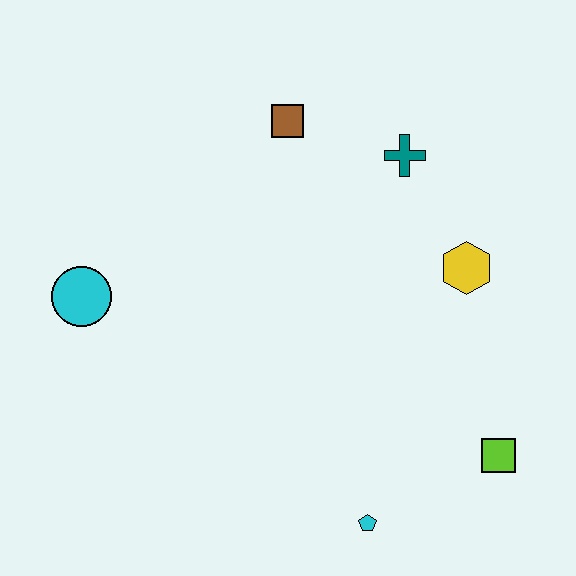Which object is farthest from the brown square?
The cyan pentagon is farthest from the brown square.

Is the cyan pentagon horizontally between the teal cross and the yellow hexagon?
No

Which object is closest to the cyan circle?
The brown square is closest to the cyan circle.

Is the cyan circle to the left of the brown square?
Yes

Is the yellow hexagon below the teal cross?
Yes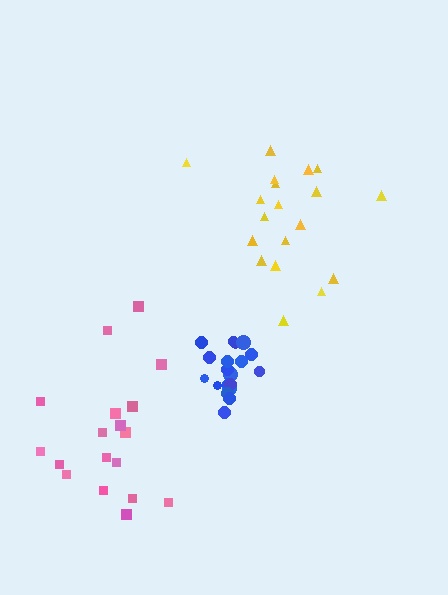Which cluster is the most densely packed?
Blue.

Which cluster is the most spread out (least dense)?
Pink.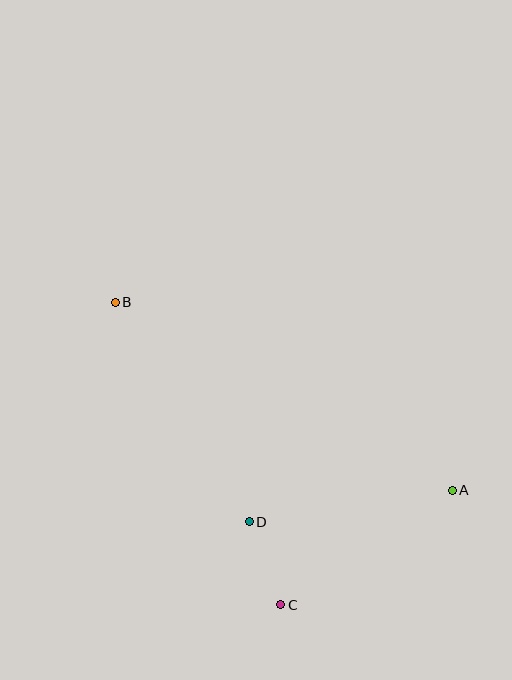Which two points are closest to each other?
Points C and D are closest to each other.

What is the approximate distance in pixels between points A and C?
The distance between A and C is approximately 206 pixels.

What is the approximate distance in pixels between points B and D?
The distance between B and D is approximately 257 pixels.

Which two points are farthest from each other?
Points A and B are farthest from each other.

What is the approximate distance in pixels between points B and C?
The distance between B and C is approximately 345 pixels.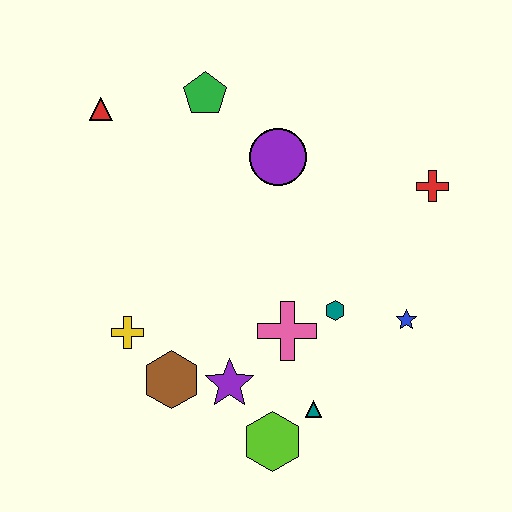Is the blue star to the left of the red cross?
Yes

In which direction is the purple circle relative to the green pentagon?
The purple circle is to the right of the green pentagon.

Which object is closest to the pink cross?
The teal hexagon is closest to the pink cross.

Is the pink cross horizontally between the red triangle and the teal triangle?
Yes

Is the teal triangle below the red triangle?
Yes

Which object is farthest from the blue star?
The red triangle is farthest from the blue star.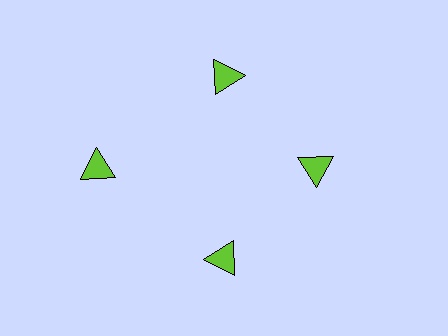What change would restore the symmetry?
The symmetry would be restored by moving it inward, back onto the ring so that all 4 triangles sit at equal angles and equal distance from the center.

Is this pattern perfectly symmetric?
No. The 4 lime triangles are arranged in a ring, but one element near the 9 o'clock position is pushed outward from the center, breaking the 4-fold rotational symmetry.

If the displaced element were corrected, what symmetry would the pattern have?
It would have 4-fold rotational symmetry — the pattern would map onto itself every 90 degrees.